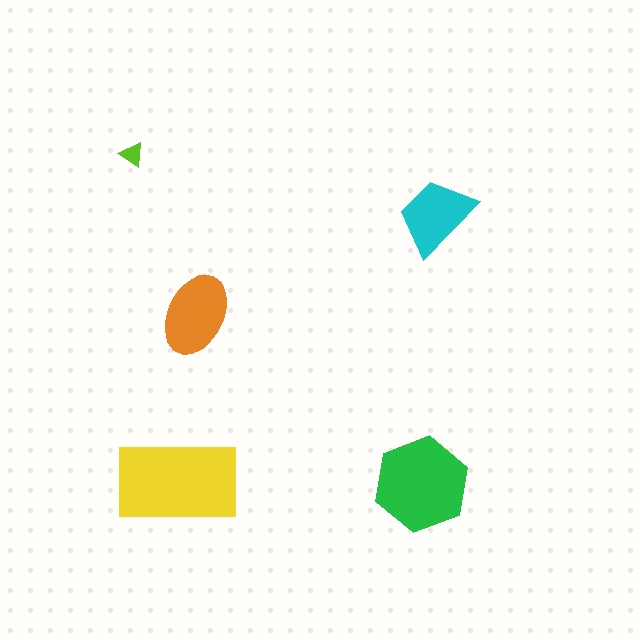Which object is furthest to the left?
The lime triangle is leftmost.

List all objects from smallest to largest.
The lime triangle, the cyan trapezoid, the orange ellipse, the green hexagon, the yellow rectangle.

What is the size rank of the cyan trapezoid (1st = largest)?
4th.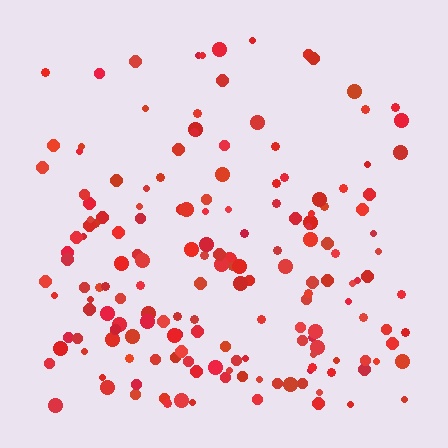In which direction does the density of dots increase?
From top to bottom, with the bottom side densest.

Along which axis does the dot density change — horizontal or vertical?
Vertical.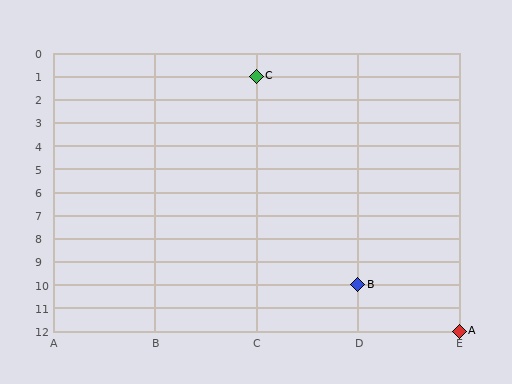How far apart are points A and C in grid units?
Points A and C are 2 columns and 11 rows apart (about 11.2 grid units diagonally).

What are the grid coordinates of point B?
Point B is at grid coordinates (D, 10).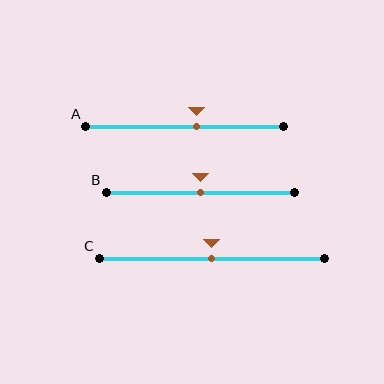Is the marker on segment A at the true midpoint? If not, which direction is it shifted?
No, the marker on segment A is shifted to the right by about 6% of the segment length.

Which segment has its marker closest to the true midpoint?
Segment B has its marker closest to the true midpoint.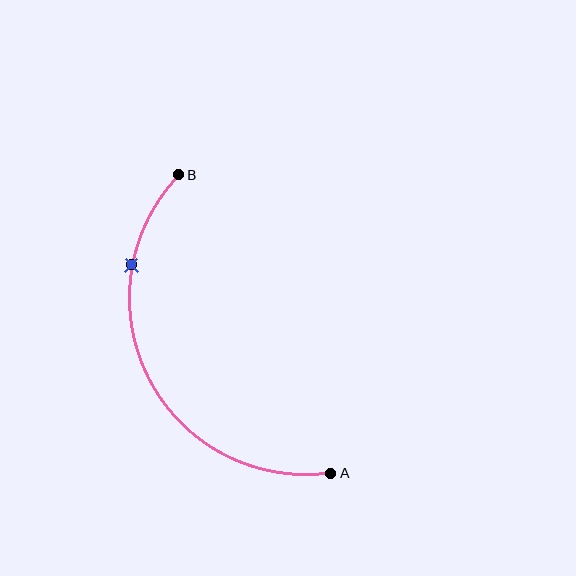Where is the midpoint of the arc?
The arc midpoint is the point on the curve farthest from the straight line joining A and B. It sits to the left of that line.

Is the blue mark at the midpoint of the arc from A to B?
No. The blue mark lies on the arc but is closer to endpoint B. The arc midpoint would be at the point on the curve equidistant along the arc from both A and B.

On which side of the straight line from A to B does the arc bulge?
The arc bulges to the left of the straight line connecting A and B.